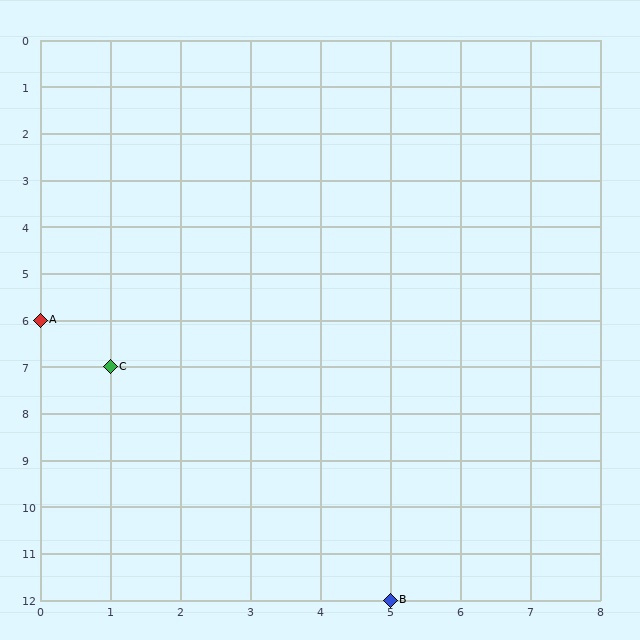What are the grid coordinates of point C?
Point C is at grid coordinates (1, 7).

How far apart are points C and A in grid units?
Points C and A are 1 column and 1 row apart (about 1.4 grid units diagonally).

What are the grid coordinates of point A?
Point A is at grid coordinates (0, 6).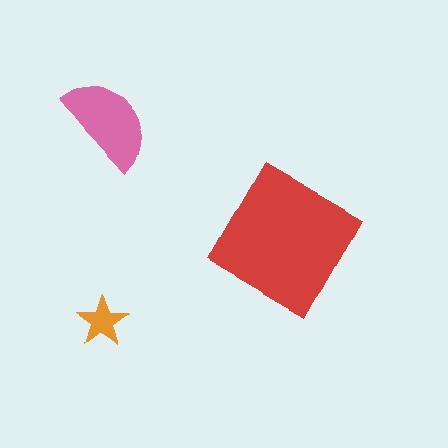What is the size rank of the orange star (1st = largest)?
3rd.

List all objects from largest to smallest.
The red square, the pink semicircle, the orange star.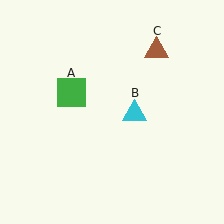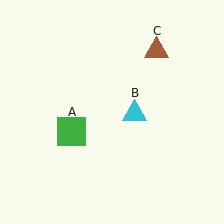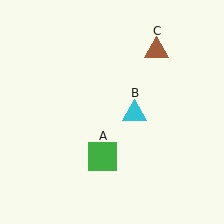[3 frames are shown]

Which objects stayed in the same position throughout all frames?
Cyan triangle (object B) and brown triangle (object C) remained stationary.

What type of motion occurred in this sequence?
The green square (object A) rotated counterclockwise around the center of the scene.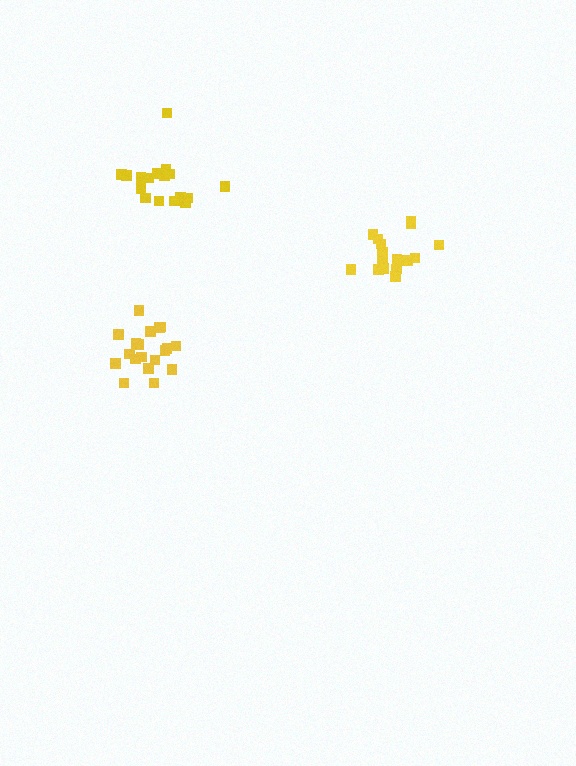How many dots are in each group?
Group 1: 18 dots, Group 2: 19 dots, Group 3: 16 dots (53 total).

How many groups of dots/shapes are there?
There are 3 groups.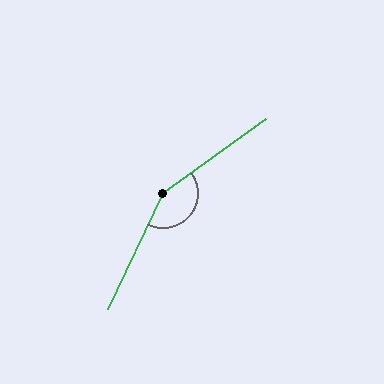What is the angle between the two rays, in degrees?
Approximately 151 degrees.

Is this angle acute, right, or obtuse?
It is obtuse.